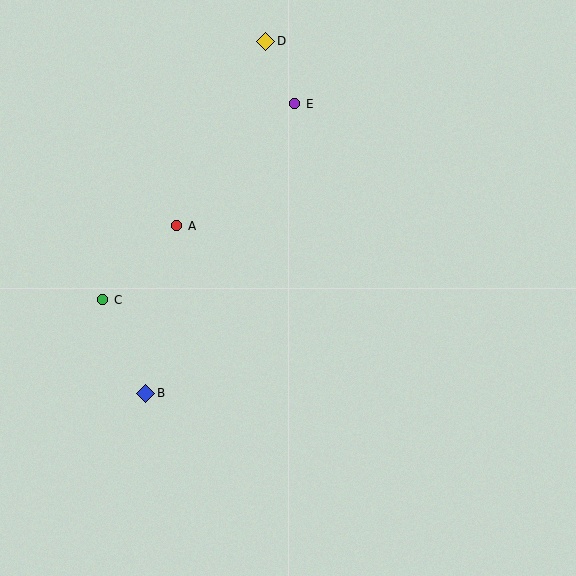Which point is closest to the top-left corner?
Point D is closest to the top-left corner.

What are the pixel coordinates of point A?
Point A is at (177, 226).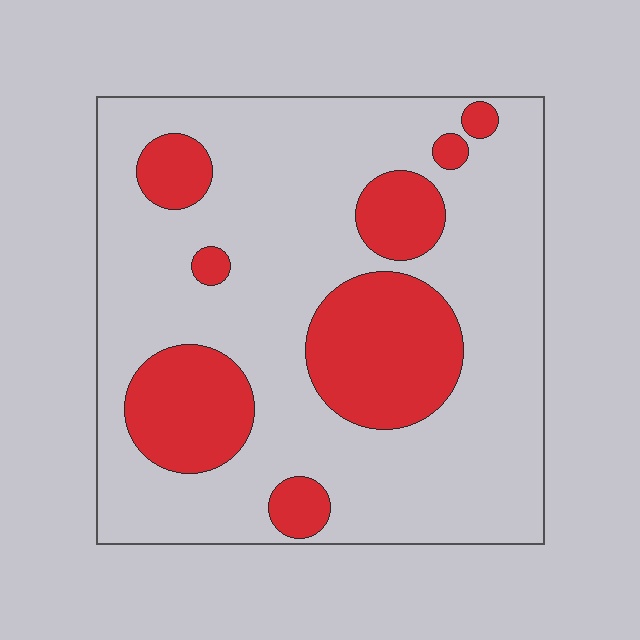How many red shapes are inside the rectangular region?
8.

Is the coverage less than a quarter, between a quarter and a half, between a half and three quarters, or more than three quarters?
Between a quarter and a half.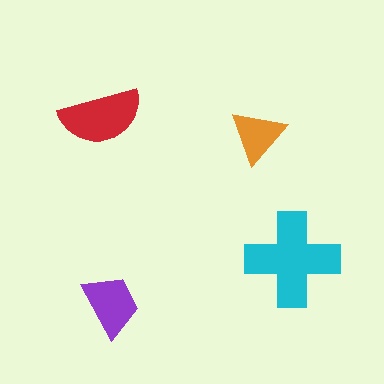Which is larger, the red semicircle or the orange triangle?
The red semicircle.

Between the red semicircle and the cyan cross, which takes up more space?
The cyan cross.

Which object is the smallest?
The orange triangle.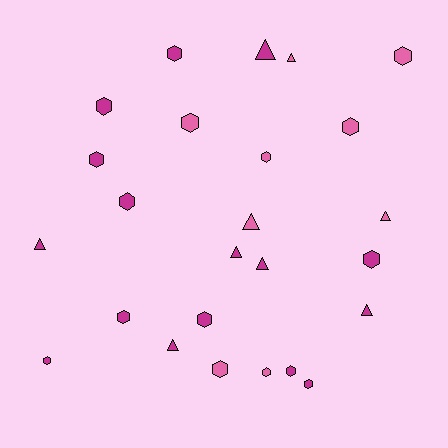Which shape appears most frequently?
Hexagon, with 16 objects.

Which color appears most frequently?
Magenta, with 16 objects.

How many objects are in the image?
There are 25 objects.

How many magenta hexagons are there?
There are 10 magenta hexagons.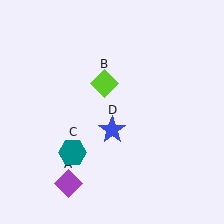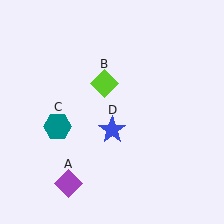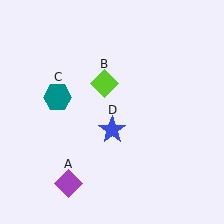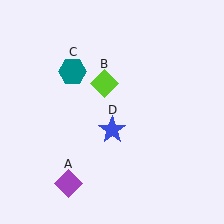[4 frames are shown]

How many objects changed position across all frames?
1 object changed position: teal hexagon (object C).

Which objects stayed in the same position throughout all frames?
Purple diamond (object A) and lime diamond (object B) and blue star (object D) remained stationary.